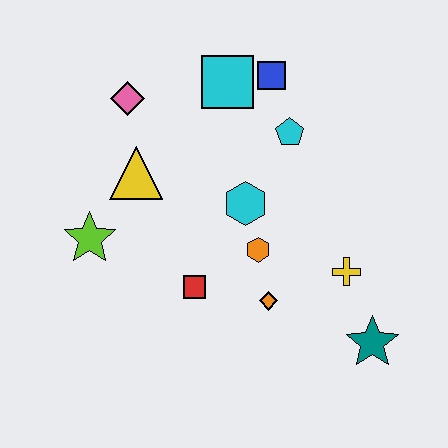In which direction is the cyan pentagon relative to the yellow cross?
The cyan pentagon is above the yellow cross.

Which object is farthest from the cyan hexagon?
The teal star is farthest from the cyan hexagon.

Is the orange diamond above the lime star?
No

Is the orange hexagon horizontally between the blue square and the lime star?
Yes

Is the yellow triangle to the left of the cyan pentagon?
Yes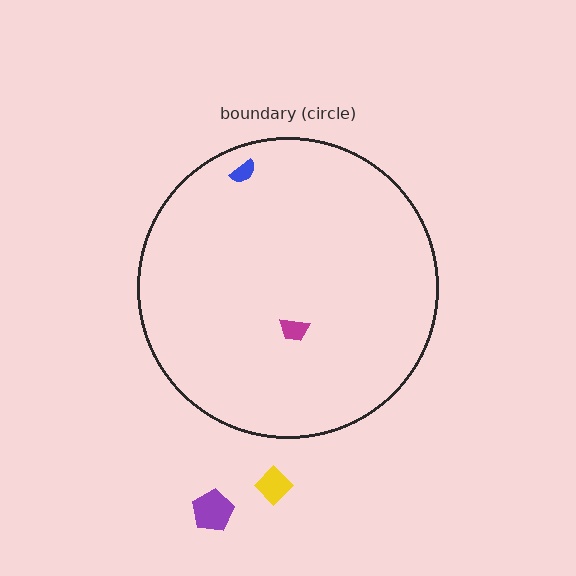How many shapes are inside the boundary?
2 inside, 2 outside.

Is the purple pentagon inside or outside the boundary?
Outside.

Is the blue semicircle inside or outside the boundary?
Inside.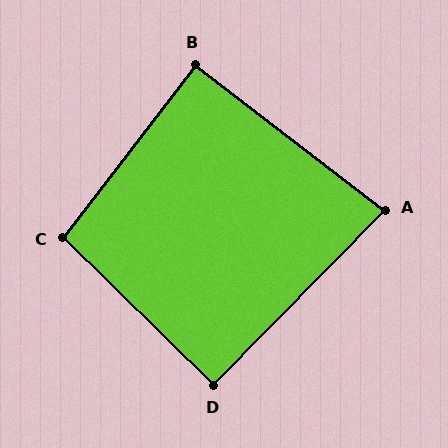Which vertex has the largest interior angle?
C, at approximately 97 degrees.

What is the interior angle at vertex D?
Approximately 90 degrees (approximately right).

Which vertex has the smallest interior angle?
A, at approximately 83 degrees.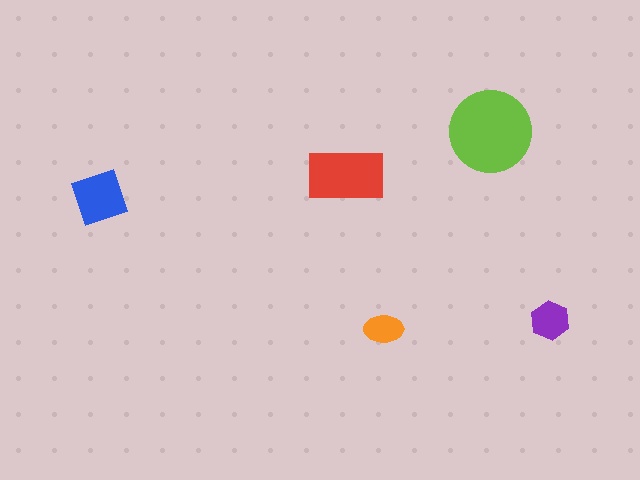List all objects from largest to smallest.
The lime circle, the red rectangle, the blue diamond, the purple hexagon, the orange ellipse.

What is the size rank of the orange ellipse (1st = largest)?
5th.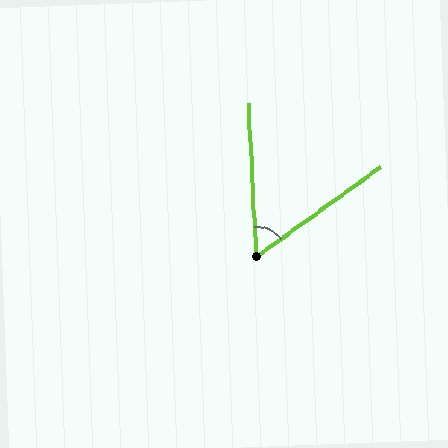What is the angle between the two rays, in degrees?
Approximately 57 degrees.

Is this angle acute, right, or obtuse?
It is acute.